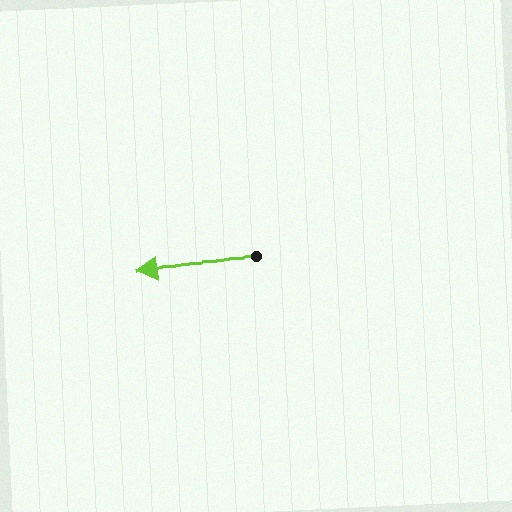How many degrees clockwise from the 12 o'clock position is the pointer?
Approximately 266 degrees.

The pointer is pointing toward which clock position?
Roughly 9 o'clock.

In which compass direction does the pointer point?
West.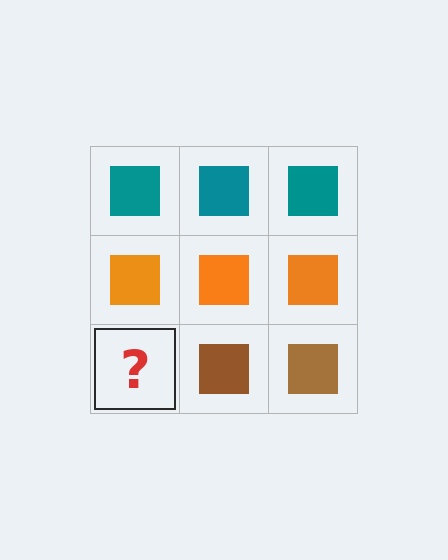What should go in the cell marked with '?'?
The missing cell should contain a brown square.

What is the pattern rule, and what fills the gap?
The rule is that each row has a consistent color. The gap should be filled with a brown square.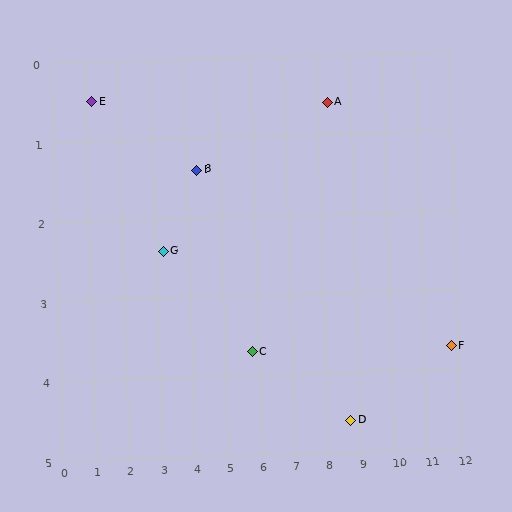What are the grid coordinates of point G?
Point G is at approximately (3.2, 2.4).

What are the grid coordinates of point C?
Point C is at approximately (5.8, 3.7).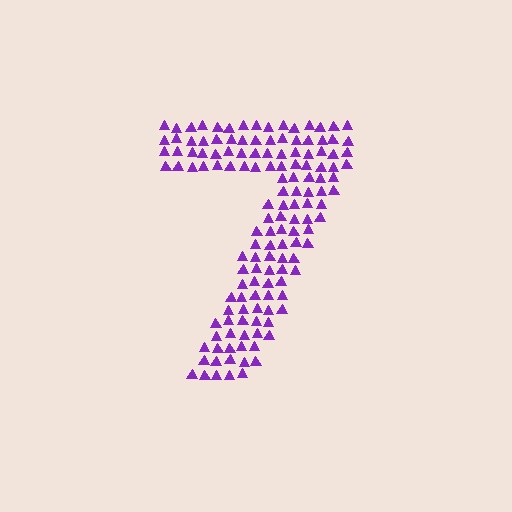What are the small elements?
The small elements are triangles.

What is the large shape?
The large shape is the digit 7.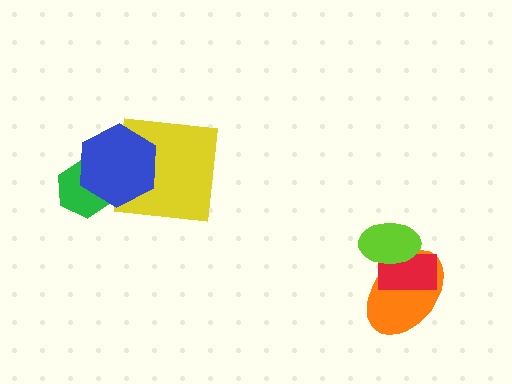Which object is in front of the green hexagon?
The blue hexagon is in front of the green hexagon.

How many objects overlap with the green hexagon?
1 object overlaps with the green hexagon.